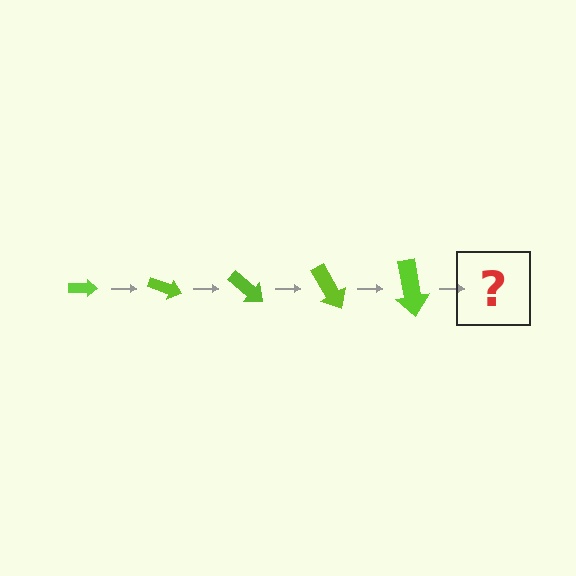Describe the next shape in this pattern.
It should be an arrow, larger than the previous one and rotated 100 degrees from the start.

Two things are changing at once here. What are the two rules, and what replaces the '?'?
The two rules are that the arrow grows larger each step and it rotates 20 degrees each step. The '?' should be an arrow, larger than the previous one and rotated 100 degrees from the start.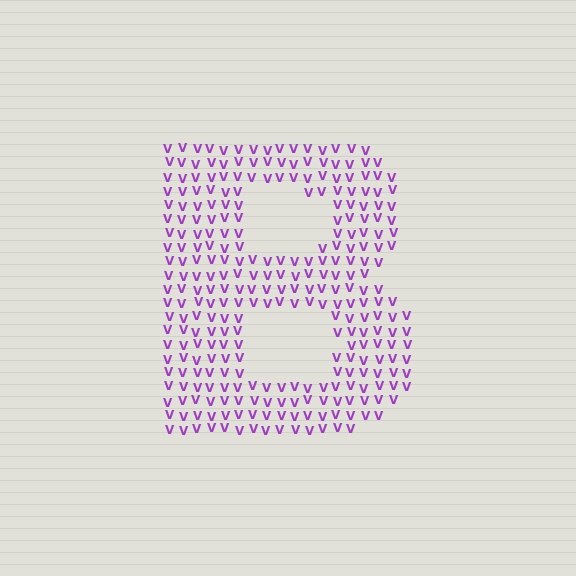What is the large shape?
The large shape is the letter B.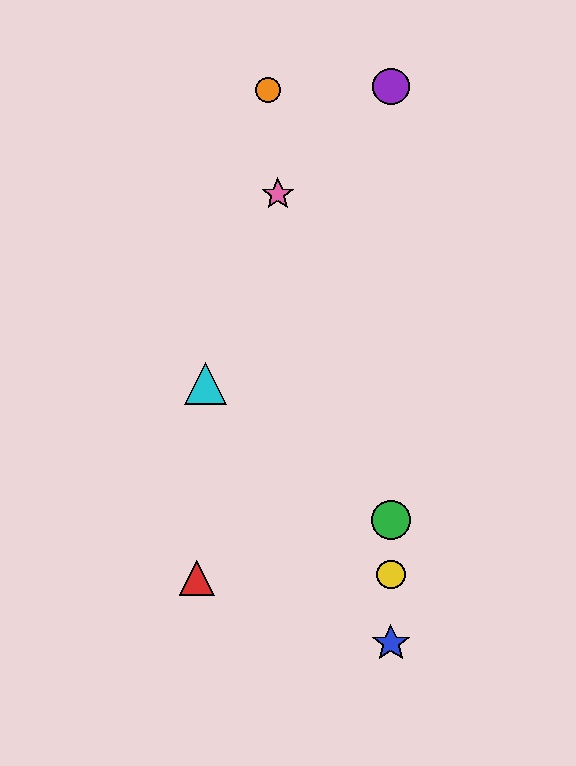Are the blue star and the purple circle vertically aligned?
Yes, both are at x≈391.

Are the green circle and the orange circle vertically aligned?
No, the green circle is at x≈391 and the orange circle is at x≈268.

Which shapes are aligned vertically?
The blue star, the green circle, the yellow circle, the purple circle are aligned vertically.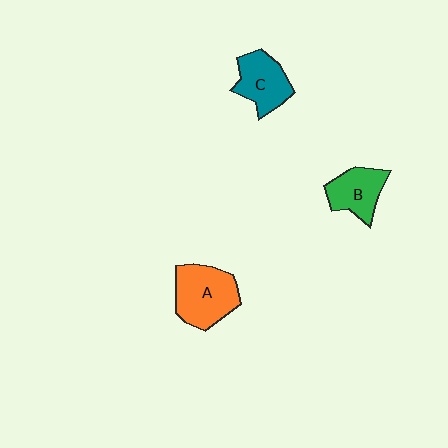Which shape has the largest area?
Shape A (orange).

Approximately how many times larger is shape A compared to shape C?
Approximately 1.3 times.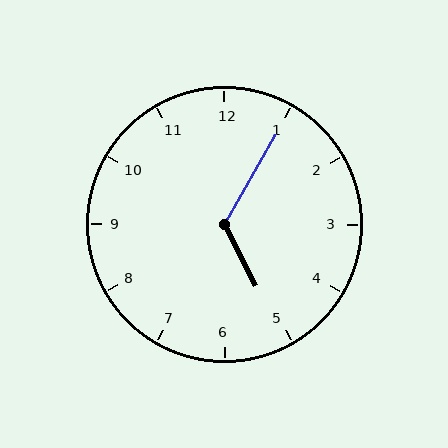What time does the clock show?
5:05.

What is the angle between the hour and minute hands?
Approximately 122 degrees.